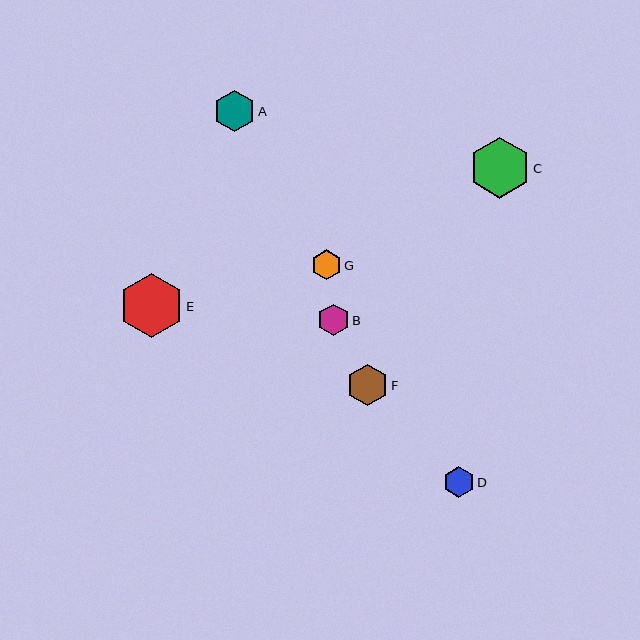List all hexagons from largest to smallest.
From largest to smallest: E, C, A, F, B, D, G.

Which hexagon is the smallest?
Hexagon G is the smallest with a size of approximately 30 pixels.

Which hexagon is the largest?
Hexagon E is the largest with a size of approximately 64 pixels.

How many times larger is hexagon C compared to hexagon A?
Hexagon C is approximately 1.5 times the size of hexagon A.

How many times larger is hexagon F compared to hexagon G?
Hexagon F is approximately 1.4 times the size of hexagon G.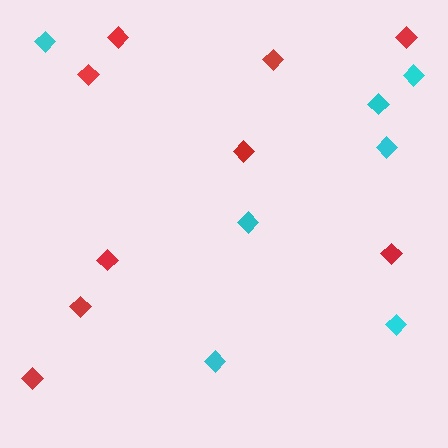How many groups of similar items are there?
There are 2 groups: one group of red diamonds (9) and one group of cyan diamonds (7).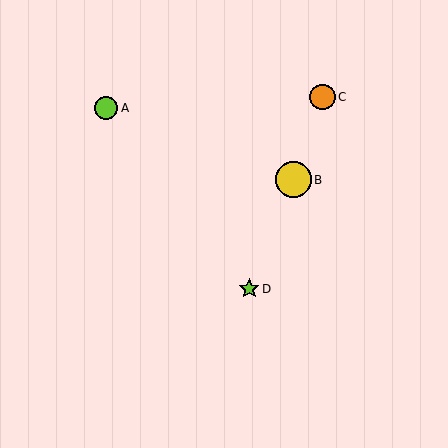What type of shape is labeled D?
Shape D is a lime star.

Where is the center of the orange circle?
The center of the orange circle is at (322, 97).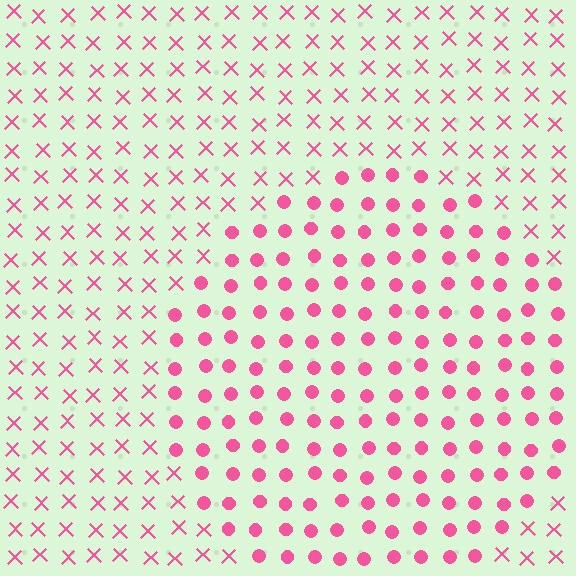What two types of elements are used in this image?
The image uses circles inside the circle region and X marks outside it.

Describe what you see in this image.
The image is filled with small pink elements arranged in a uniform grid. A circle-shaped region contains circles, while the surrounding area contains X marks. The boundary is defined purely by the change in element shape.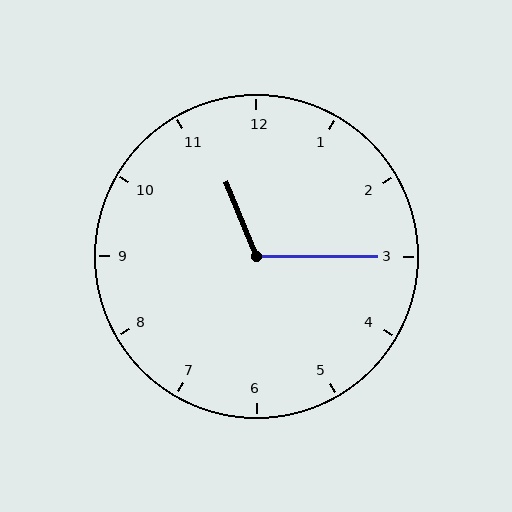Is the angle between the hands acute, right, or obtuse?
It is obtuse.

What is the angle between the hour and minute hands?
Approximately 112 degrees.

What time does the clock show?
11:15.